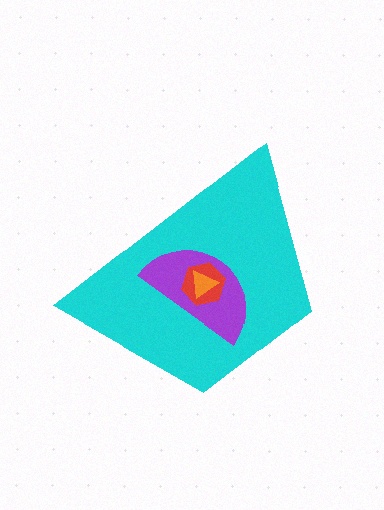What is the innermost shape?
The orange triangle.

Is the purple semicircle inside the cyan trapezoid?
Yes.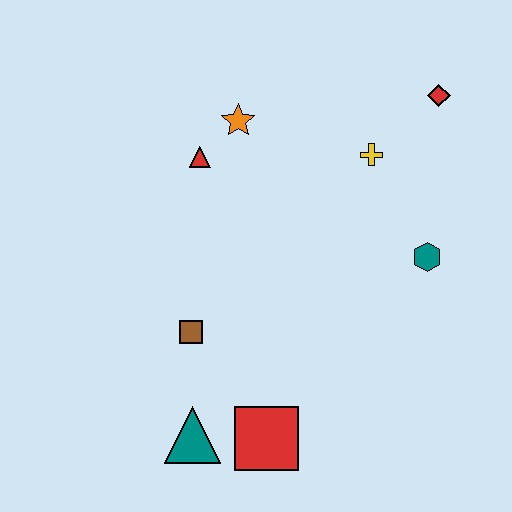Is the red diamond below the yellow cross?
No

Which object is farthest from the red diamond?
The teal triangle is farthest from the red diamond.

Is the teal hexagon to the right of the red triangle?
Yes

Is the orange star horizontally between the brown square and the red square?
Yes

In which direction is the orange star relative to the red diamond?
The orange star is to the left of the red diamond.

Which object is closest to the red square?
The teal triangle is closest to the red square.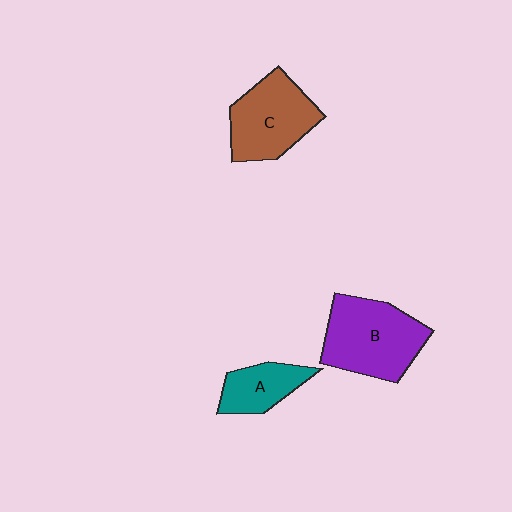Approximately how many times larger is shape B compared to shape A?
Approximately 1.9 times.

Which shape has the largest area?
Shape B (purple).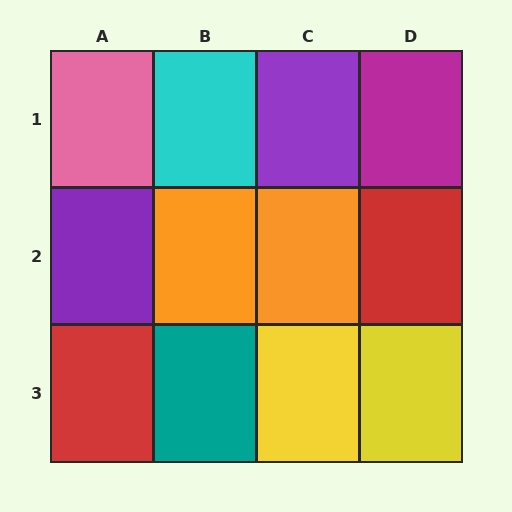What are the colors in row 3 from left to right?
Red, teal, yellow, yellow.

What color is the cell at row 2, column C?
Orange.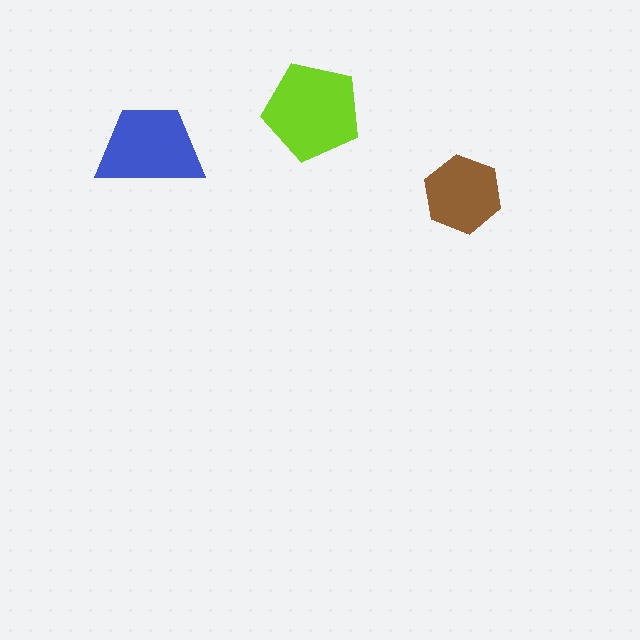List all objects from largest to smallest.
The lime pentagon, the blue trapezoid, the brown hexagon.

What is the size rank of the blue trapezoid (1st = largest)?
2nd.